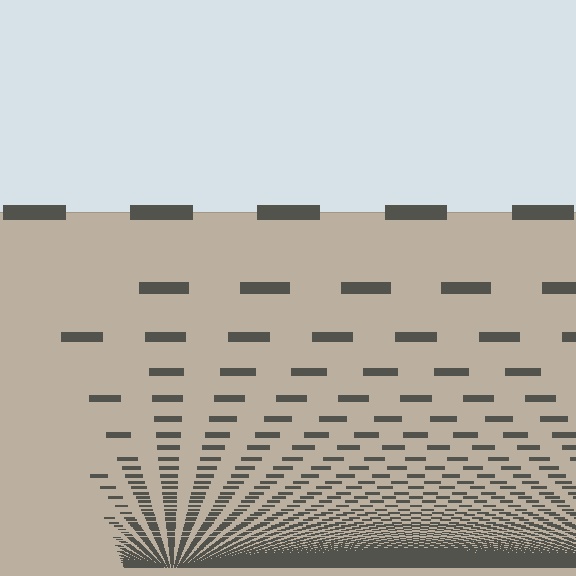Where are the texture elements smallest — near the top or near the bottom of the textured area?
Near the bottom.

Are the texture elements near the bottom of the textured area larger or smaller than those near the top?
Smaller. The gradient is inverted — elements near the bottom are smaller and denser.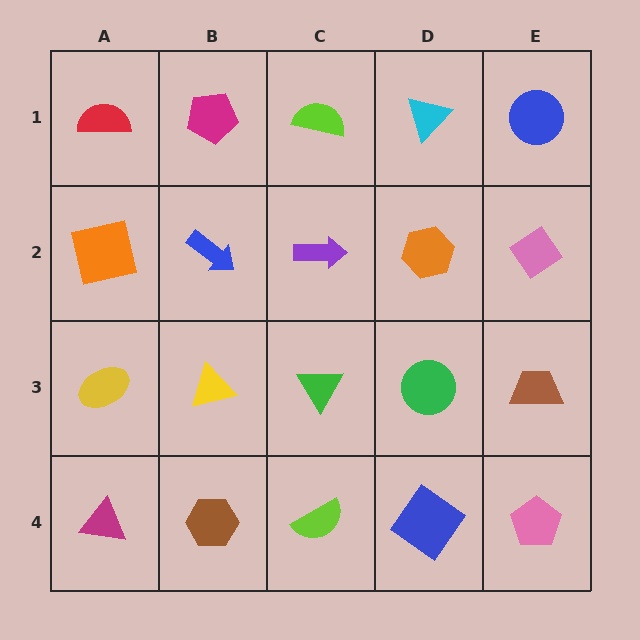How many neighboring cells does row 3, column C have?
4.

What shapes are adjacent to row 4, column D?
A green circle (row 3, column D), a lime semicircle (row 4, column C), a pink pentagon (row 4, column E).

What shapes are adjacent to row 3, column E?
A pink diamond (row 2, column E), a pink pentagon (row 4, column E), a green circle (row 3, column D).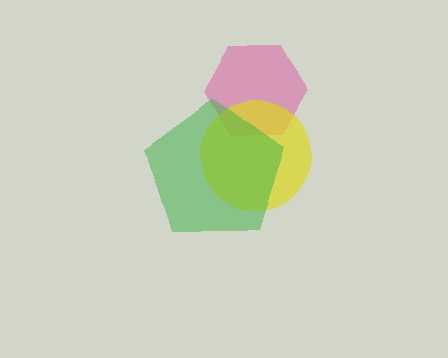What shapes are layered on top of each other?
The layered shapes are: a pink hexagon, a yellow circle, a green pentagon.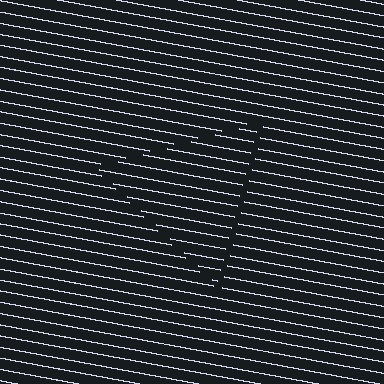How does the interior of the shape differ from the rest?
The interior of the shape contains the same grating, shifted by half a period — the contour is defined by the phase discontinuity where line-ends from the inner and outer gratings abut.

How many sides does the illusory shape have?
3 sides — the line-ends trace a triangle.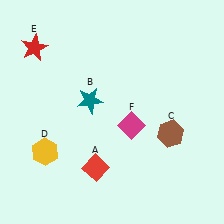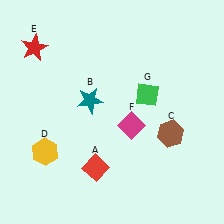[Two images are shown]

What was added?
A green diamond (G) was added in Image 2.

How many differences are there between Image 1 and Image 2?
There is 1 difference between the two images.